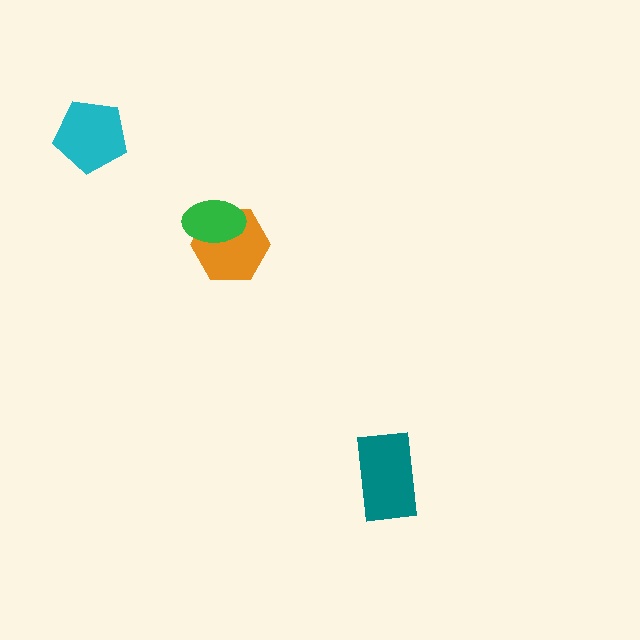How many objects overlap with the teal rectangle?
0 objects overlap with the teal rectangle.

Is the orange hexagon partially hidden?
Yes, it is partially covered by another shape.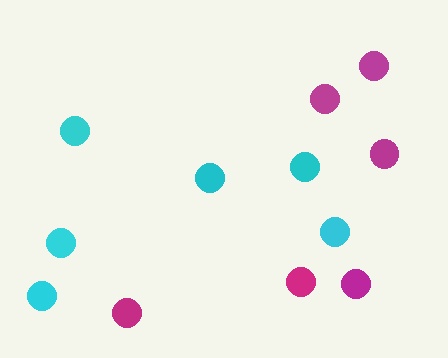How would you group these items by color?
There are 2 groups: one group of magenta circles (6) and one group of cyan circles (6).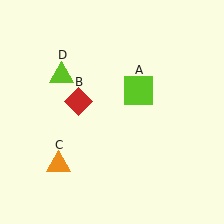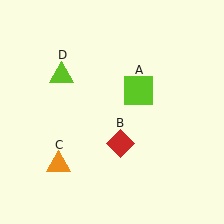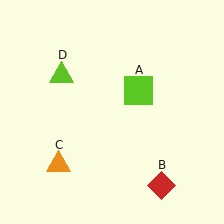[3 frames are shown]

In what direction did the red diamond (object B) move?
The red diamond (object B) moved down and to the right.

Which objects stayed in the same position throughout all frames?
Lime square (object A) and orange triangle (object C) and lime triangle (object D) remained stationary.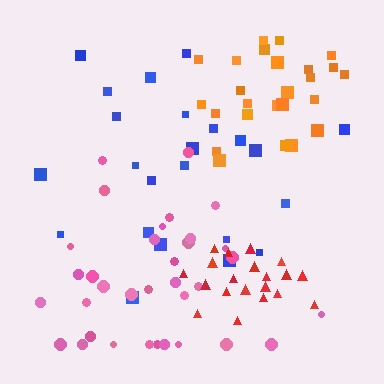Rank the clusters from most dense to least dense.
red, orange, pink, blue.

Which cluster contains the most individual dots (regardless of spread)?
Pink (34).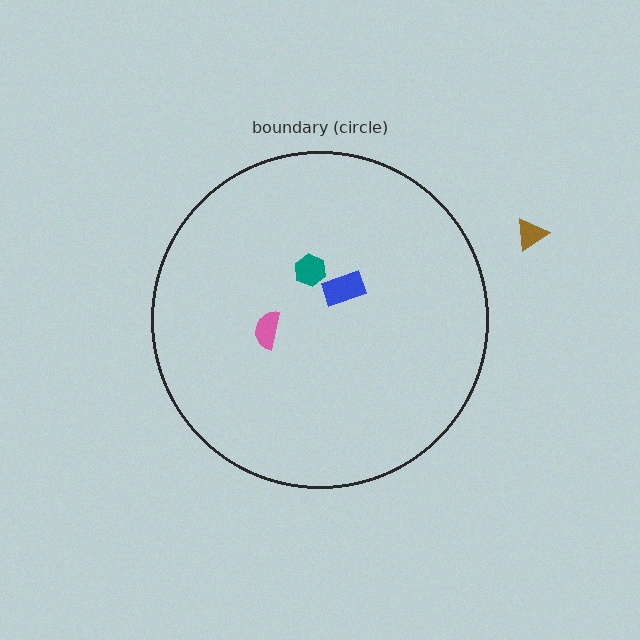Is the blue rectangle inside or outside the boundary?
Inside.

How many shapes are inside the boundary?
3 inside, 1 outside.